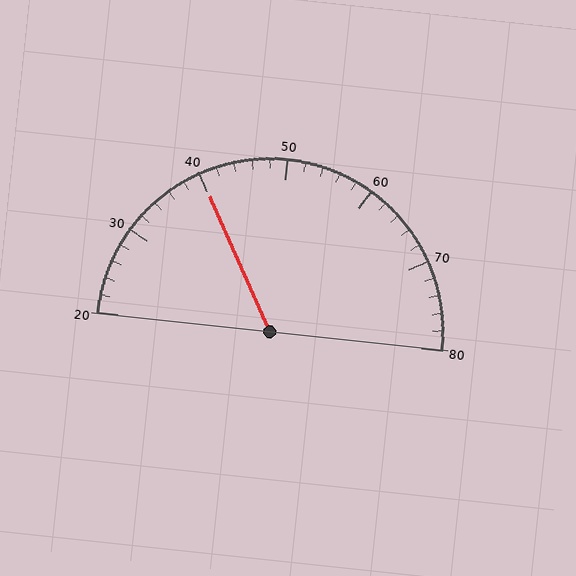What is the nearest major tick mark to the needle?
The nearest major tick mark is 40.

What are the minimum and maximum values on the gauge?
The gauge ranges from 20 to 80.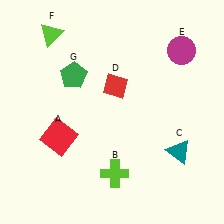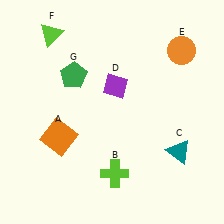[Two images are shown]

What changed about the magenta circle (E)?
In Image 1, E is magenta. In Image 2, it changed to orange.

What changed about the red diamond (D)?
In Image 1, D is red. In Image 2, it changed to purple.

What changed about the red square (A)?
In Image 1, A is red. In Image 2, it changed to orange.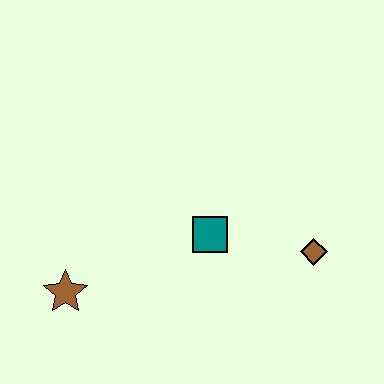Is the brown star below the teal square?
Yes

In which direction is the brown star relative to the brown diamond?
The brown star is to the left of the brown diamond.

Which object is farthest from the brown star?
The brown diamond is farthest from the brown star.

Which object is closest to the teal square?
The brown diamond is closest to the teal square.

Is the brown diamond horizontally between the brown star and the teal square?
No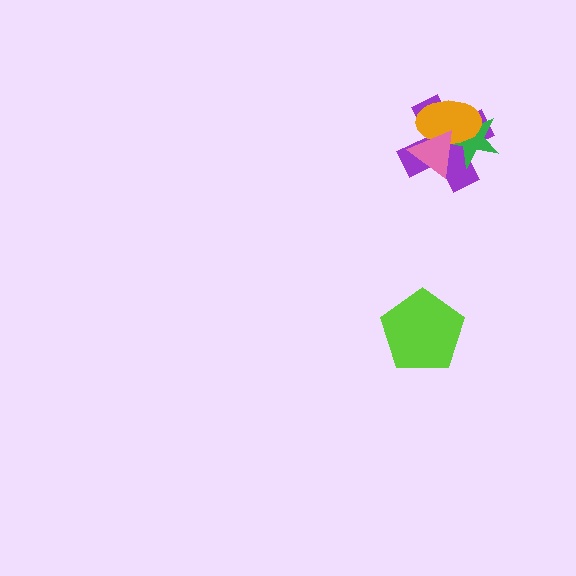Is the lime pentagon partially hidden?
No, no other shape covers it.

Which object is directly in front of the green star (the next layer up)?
The orange ellipse is directly in front of the green star.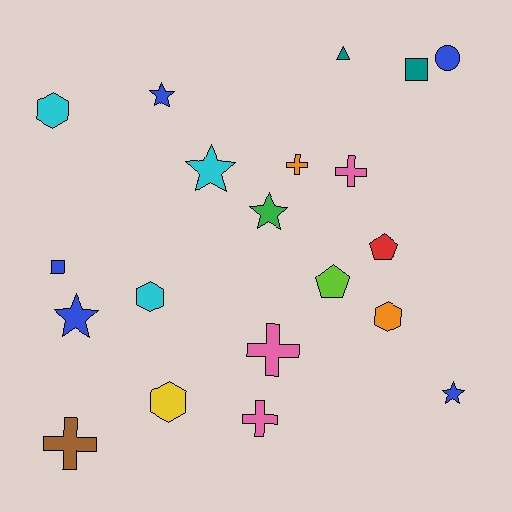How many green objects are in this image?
There is 1 green object.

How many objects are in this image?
There are 20 objects.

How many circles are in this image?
There is 1 circle.